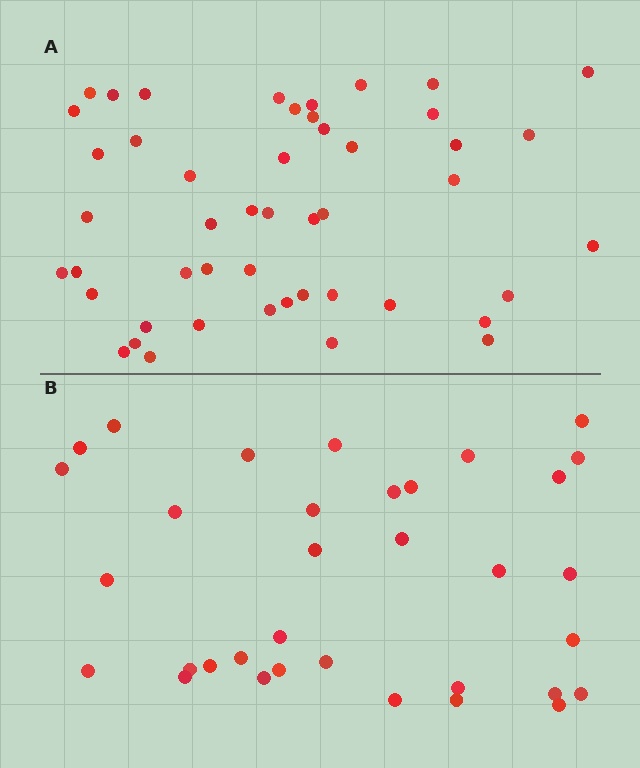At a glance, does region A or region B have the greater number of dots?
Region A (the top region) has more dots.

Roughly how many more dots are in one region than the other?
Region A has approximately 15 more dots than region B.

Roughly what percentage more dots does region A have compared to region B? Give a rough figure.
About 40% more.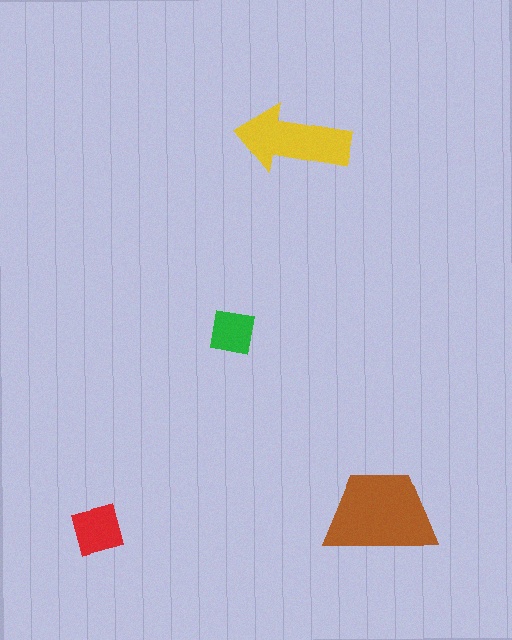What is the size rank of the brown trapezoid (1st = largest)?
1st.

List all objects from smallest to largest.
The green square, the red diamond, the yellow arrow, the brown trapezoid.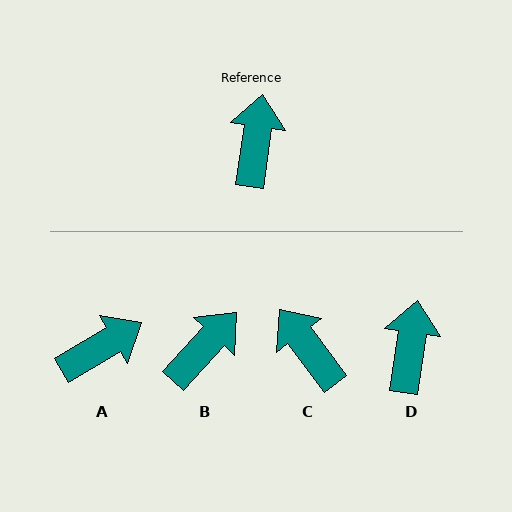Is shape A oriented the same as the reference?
No, it is off by about 51 degrees.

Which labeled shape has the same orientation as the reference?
D.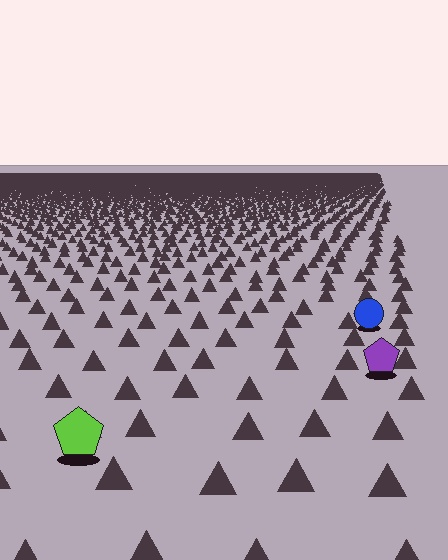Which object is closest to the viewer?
The lime pentagon is closest. The texture marks near it are larger and more spread out.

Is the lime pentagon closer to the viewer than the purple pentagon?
Yes. The lime pentagon is closer — you can tell from the texture gradient: the ground texture is coarser near it.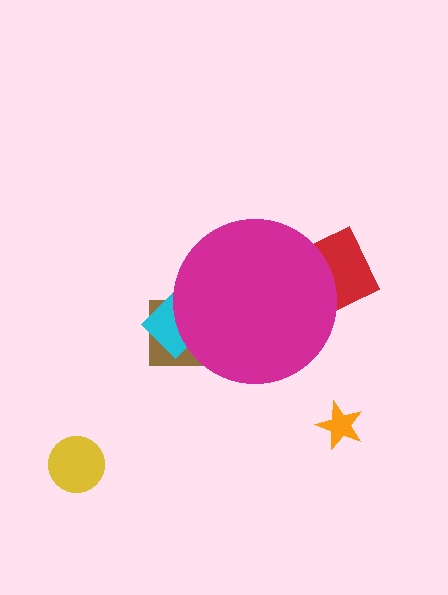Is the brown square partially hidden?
Yes, the brown square is partially hidden behind the magenta circle.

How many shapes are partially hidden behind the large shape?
4 shapes are partially hidden.